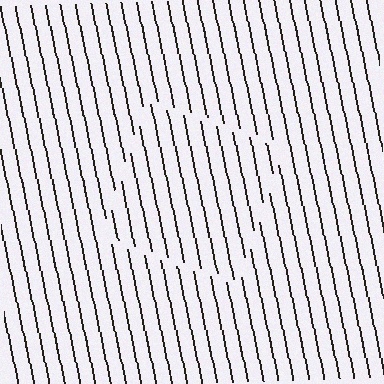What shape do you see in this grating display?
An illusory square. The interior of the shape contains the same grating, shifted by half a period — the contour is defined by the phase discontinuity where line-ends from the inner and outer gratings abut.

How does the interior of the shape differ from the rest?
The interior of the shape contains the same grating, shifted by half a period — the contour is defined by the phase discontinuity where line-ends from the inner and outer gratings abut.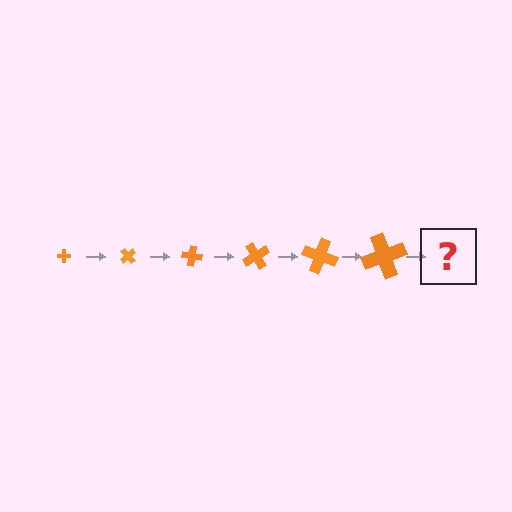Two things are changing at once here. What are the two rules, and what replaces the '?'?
The two rules are that the cross grows larger each step and it rotates 50 degrees each step. The '?' should be a cross, larger than the previous one and rotated 300 degrees from the start.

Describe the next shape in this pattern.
It should be a cross, larger than the previous one and rotated 300 degrees from the start.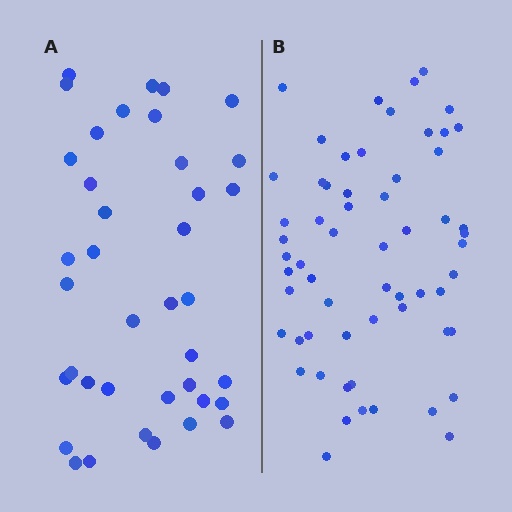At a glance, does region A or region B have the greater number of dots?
Region B (the right region) has more dots.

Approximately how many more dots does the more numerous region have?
Region B has approximately 20 more dots than region A.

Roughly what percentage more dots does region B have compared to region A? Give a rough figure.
About 55% more.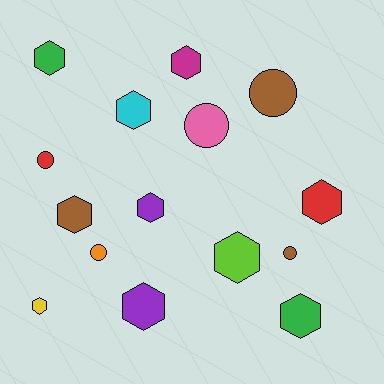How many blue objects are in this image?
There are no blue objects.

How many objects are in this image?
There are 15 objects.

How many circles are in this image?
There are 5 circles.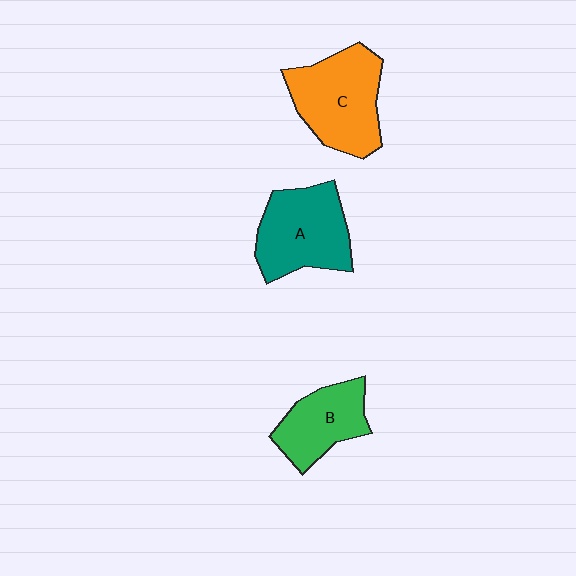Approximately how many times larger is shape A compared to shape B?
Approximately 1.3 times.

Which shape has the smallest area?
Shape B (green).